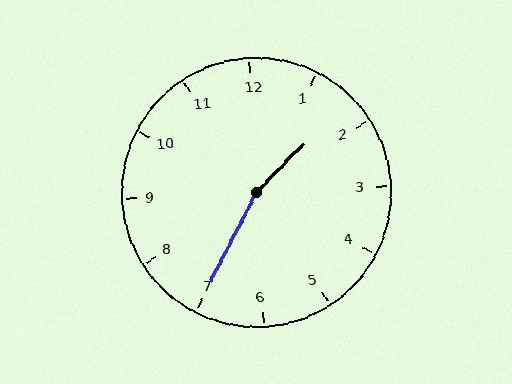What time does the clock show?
1:35.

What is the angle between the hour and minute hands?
Approximately 162 degrees.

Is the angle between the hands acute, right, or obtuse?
It is obtuse.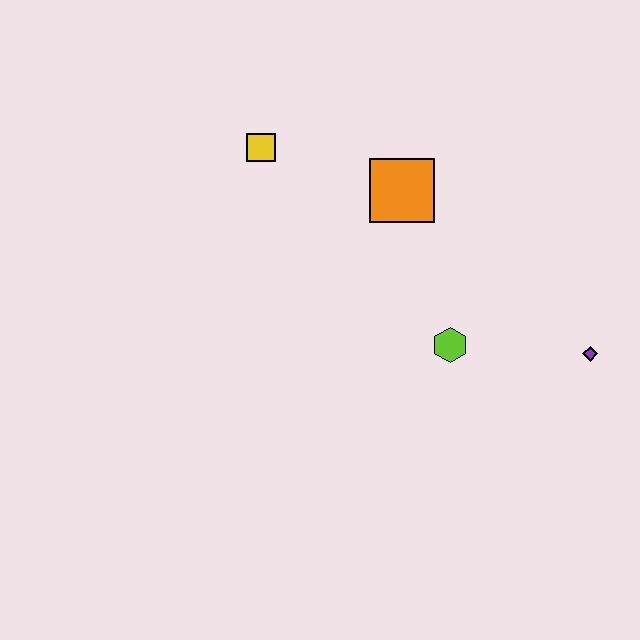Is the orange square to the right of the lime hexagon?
No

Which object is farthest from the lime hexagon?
The yellow square is farthest from the lime hexagon.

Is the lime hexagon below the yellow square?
Yes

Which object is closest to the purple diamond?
The lime hexagon is closest to the purple diamond.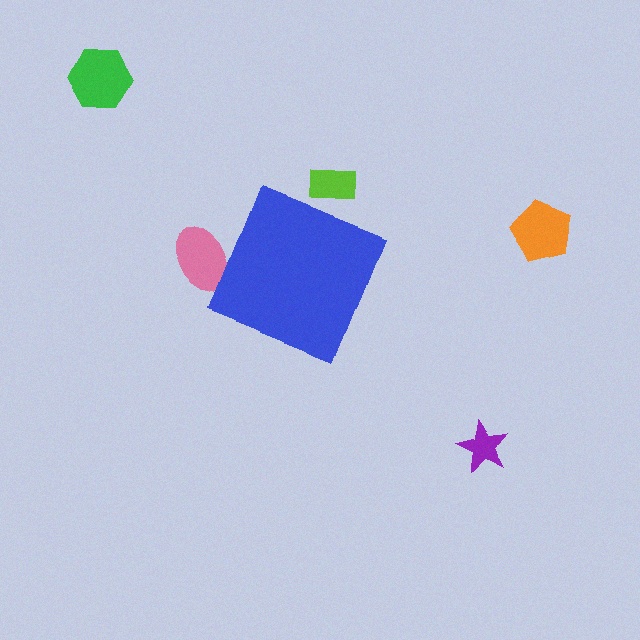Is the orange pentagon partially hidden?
No, the orange pentagon is fully visible.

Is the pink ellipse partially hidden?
Yes, the pink ellipse is partially hidden behind the blue diamond.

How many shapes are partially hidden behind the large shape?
2 shapes are partially hidden.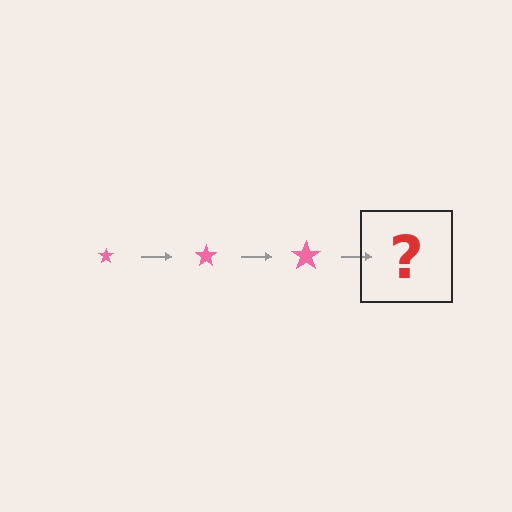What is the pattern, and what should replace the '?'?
The pattern is that the star gets progressively larger each step. The '?' should be a pink star, larger than the previous one.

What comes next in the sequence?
The next element should be a pink star, larger than the previous one.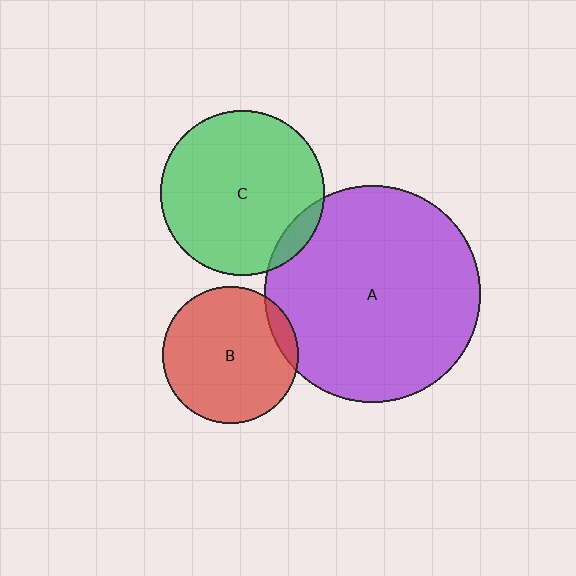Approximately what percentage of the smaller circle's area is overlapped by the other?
Approximately 10%.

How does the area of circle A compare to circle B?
Approximately 2.5 times.